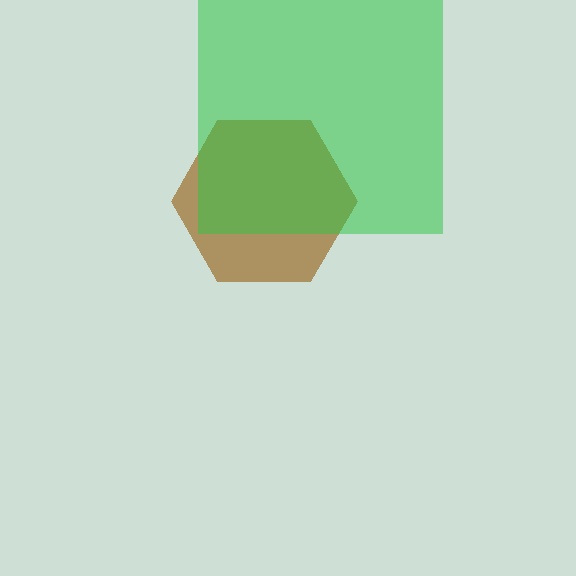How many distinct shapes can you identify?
There are 2 distinct shapes: a brown hexagon, a green square.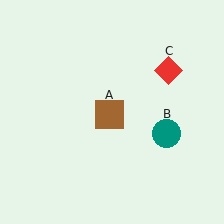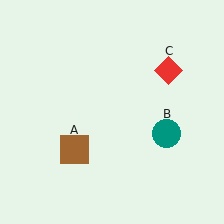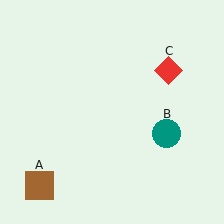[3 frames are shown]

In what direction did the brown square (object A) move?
The brown square (object A) moved down and to the left.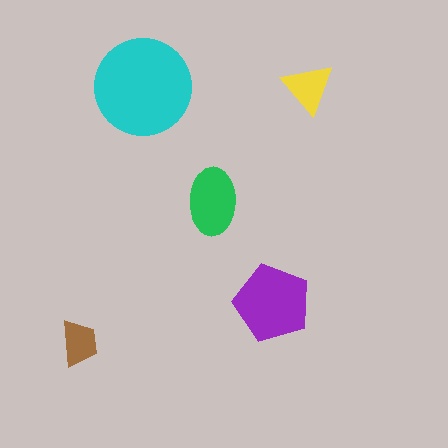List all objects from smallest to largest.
The brown trapezoid, the yellow triangle, the green ellipse, the purple pentagon, the cyan circle.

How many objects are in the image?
There are 5 objects in the image.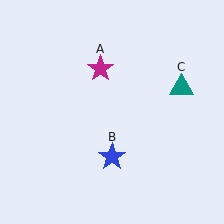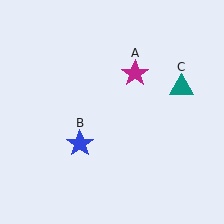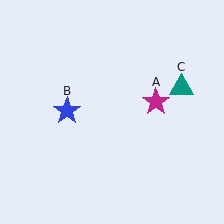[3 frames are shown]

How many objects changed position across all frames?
2 objects changed position: magenta star (object A), blue star (object B).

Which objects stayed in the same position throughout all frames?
Teal triangle (object C) remained stationary.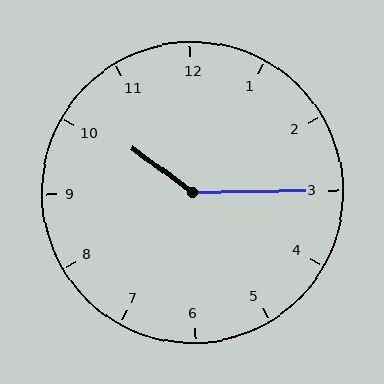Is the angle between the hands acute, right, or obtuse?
It is obtuse.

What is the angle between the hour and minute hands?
Approximately 142 degrees.